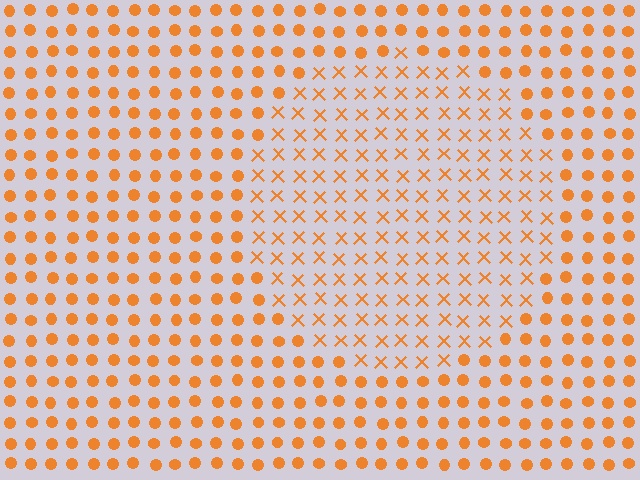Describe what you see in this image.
The image is filled with small orange elements arranged in a uniform grid. A circle-shaped region contains X marks, while the surrounding area contains circles. The boundary is defined purely by the change in element shape.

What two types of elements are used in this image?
The image uses X marks inside the circle region and circles outside it.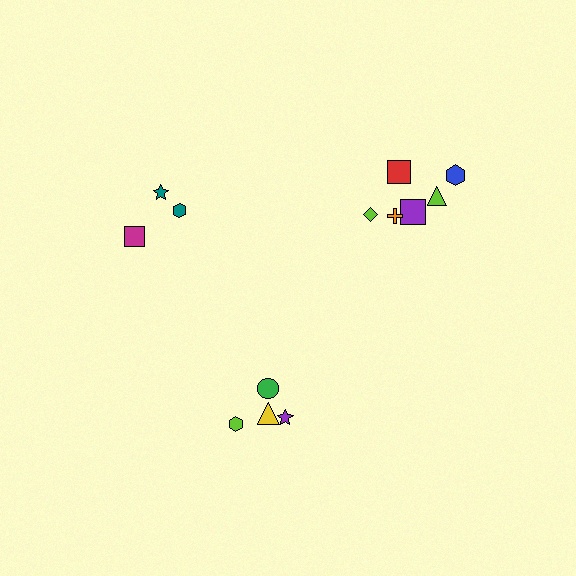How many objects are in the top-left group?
There are 3 objects.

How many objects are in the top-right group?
There are 6 objects.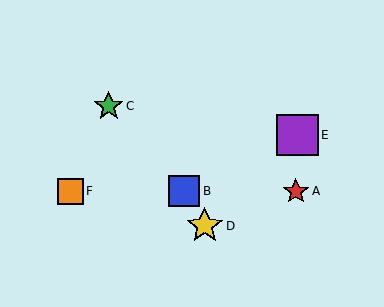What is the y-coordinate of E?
Object E is at y≈135.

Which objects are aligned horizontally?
Objects A, B, F are aligned horizontally.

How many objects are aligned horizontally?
3 objects (A, B, F) are aligned horizontally.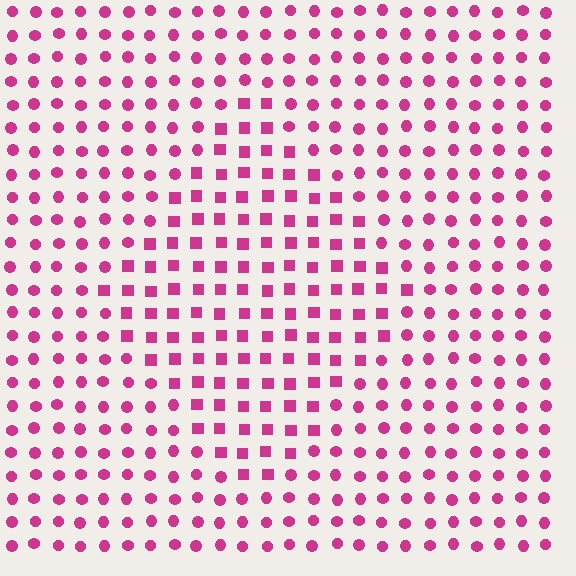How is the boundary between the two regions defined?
The boundary is defined by a change in element shape: squares inside vs. circles outside. All elements share the same color and spacing.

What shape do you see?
I see a diamond.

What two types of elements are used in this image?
The image uses squares inside the diamond region and circles outside it.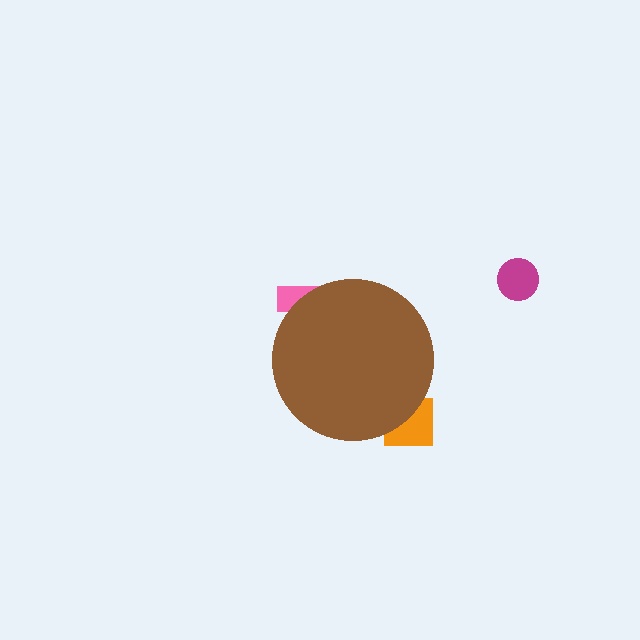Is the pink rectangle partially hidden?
Yes, the pink rectangle is partially hidden behind the brown circle.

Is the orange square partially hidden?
Yes, the orange square is partially hidden behind the brown circle.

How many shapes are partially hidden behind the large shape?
2 shapes are partially hidden.